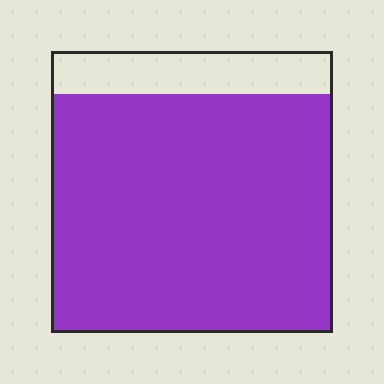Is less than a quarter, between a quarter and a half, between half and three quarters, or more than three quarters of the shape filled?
More than three quarters.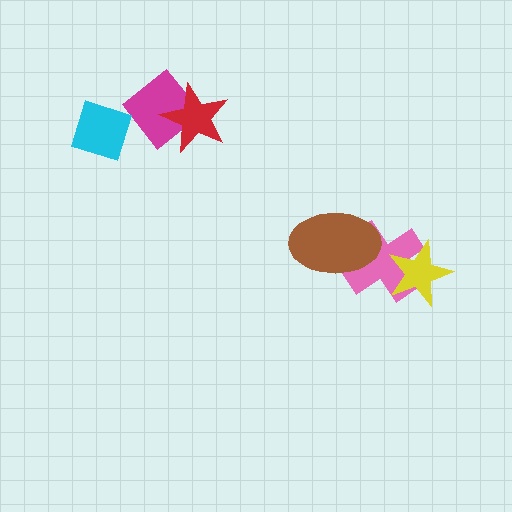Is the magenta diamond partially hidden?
Yes, it is partially covered by another shape.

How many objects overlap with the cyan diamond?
0 objects overlap with the cyan diamond.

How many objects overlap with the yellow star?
1 object overlaps with the yellow star.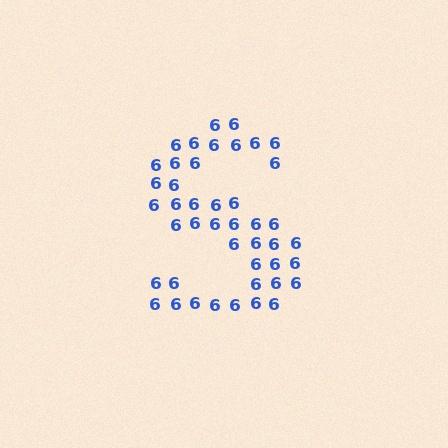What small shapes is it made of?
It is made of small digit 6's.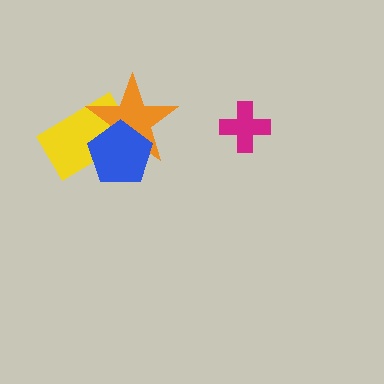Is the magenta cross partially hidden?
No, no other shape covers it.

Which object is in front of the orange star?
The blue pentagon is in front of the orange star.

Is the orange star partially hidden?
Yes, it is partially covered by another shape.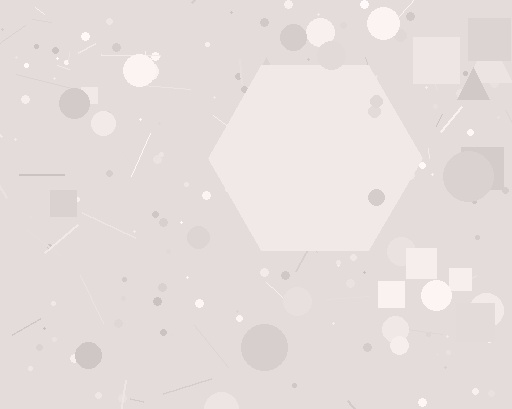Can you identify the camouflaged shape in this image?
The camouflaged shape is a hexagon.